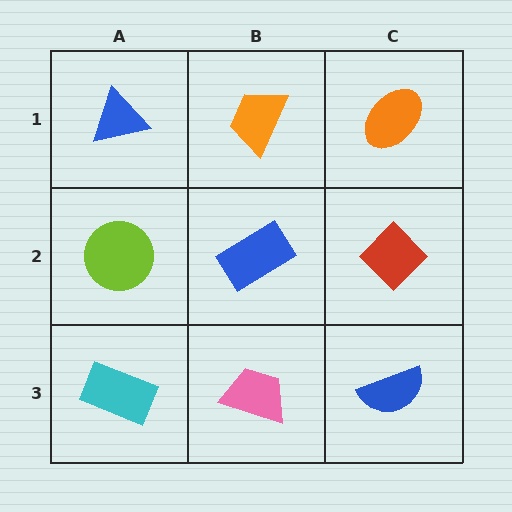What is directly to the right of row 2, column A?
A blue rectangle.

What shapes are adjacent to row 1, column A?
A lime circle (row 2, column A), an orange trapezoid (row 1, column B).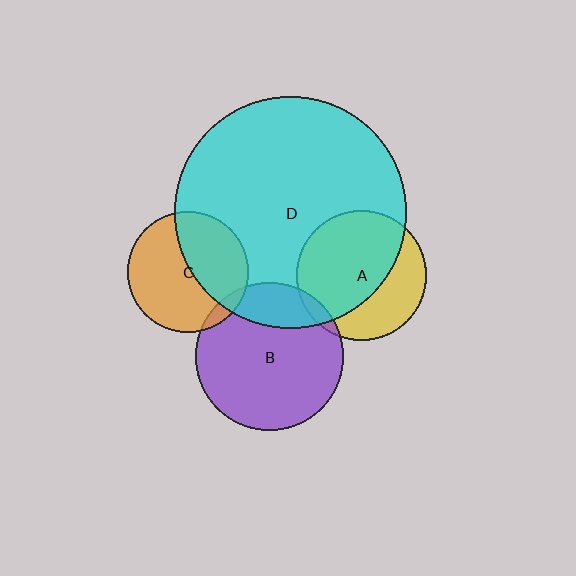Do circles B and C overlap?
Yes.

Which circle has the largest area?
Circle D (cyan).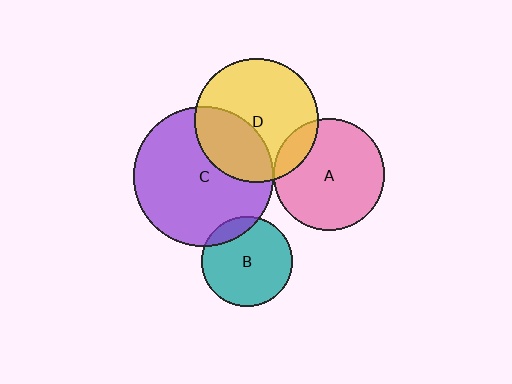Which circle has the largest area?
Circle C (purple).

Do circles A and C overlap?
Yes.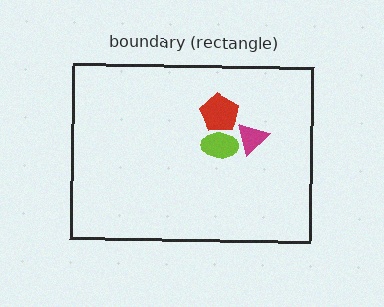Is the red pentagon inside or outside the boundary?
Inside.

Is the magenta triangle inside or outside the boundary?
Inside.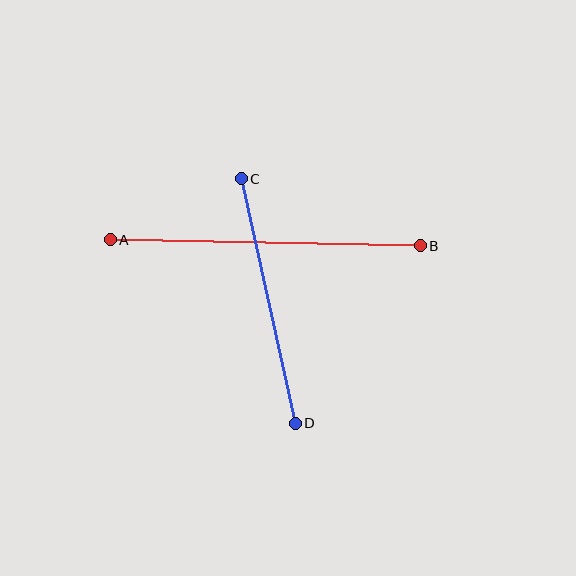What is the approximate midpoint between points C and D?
The midpoint is at approximately (268, 301) pixels.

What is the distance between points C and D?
The distance is approximately 251 pixels.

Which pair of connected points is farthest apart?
Points A and B are farthest apart.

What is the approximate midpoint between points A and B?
The midpoint is at approximately (265, 243) pixels.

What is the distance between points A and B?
The distance is approximately 310 pixels.